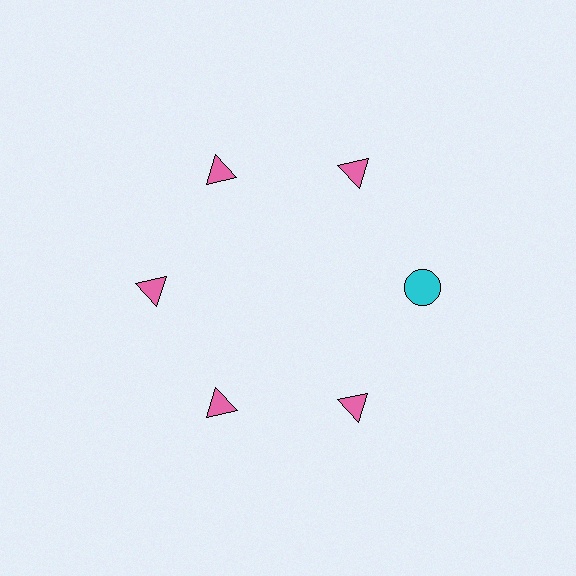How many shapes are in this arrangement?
There are 6 shapes arranged in a ring pattern.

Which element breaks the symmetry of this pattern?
The cyan circle at roughly the 3 o'clock position breaks the symmetry. All other shapes are pink triangles.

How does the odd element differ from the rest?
It differs in both color (cyan instead of pink) and shape (circle instead of triangle).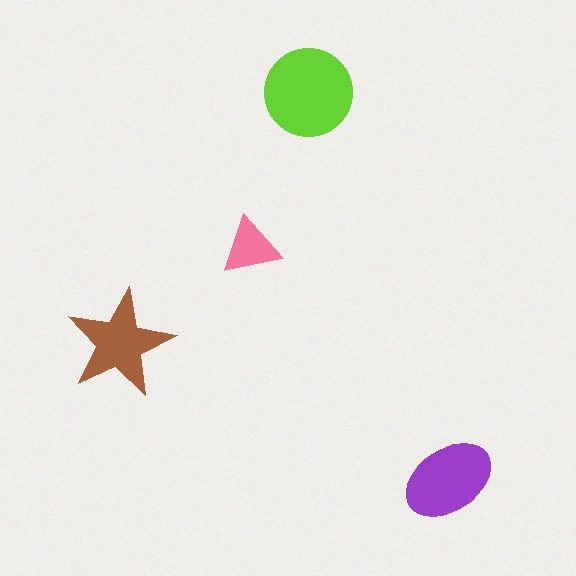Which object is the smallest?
The pink triangle.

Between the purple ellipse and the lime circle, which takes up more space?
The lime circle.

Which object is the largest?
The lime circle.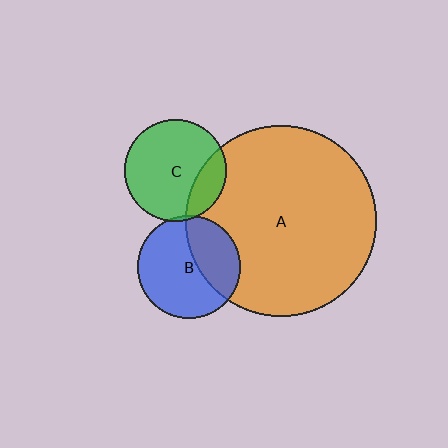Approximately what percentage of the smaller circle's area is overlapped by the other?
Approximately 5%.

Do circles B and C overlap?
Yes.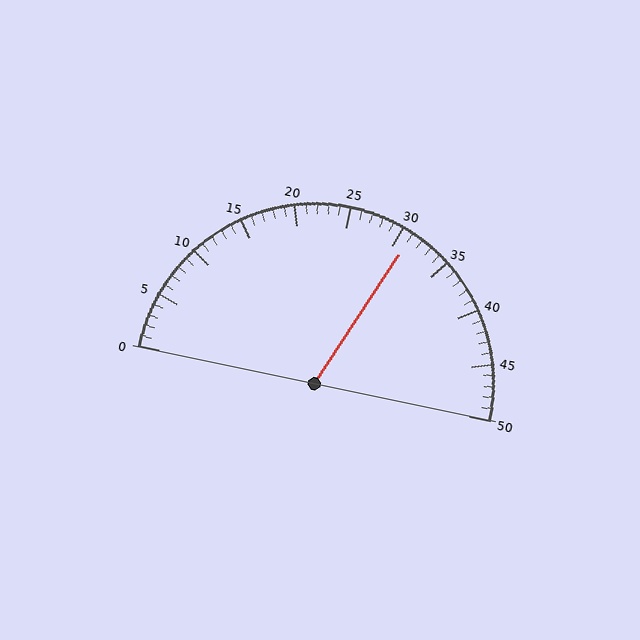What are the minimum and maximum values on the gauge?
The gauge ranges from 0 to 50.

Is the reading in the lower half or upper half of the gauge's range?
The reading is in the upper half of the range (0 to 50).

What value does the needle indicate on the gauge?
The needle indicates approximately 31.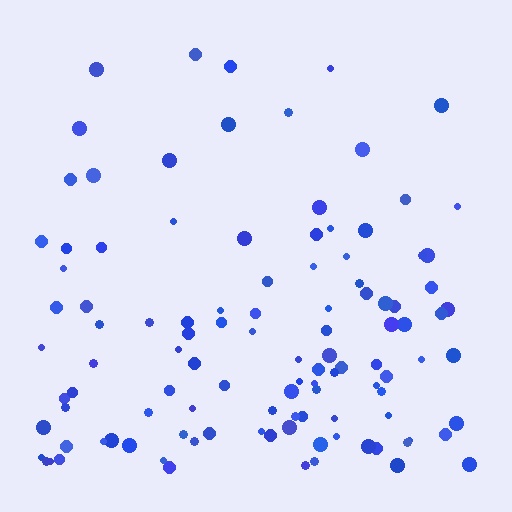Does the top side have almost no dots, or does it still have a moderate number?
Still a moderate number, just noticeably fewer than the bottom.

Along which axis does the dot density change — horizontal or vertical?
Vertical.